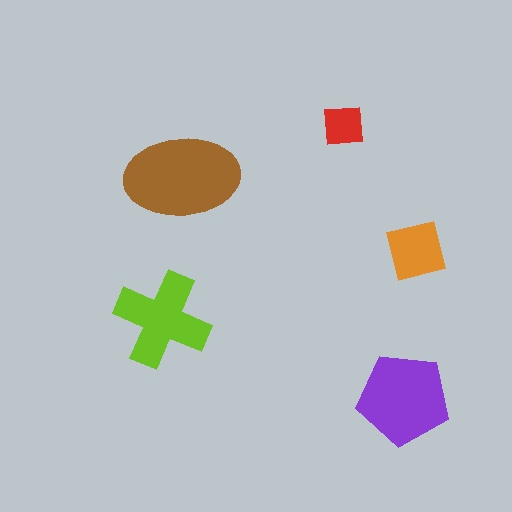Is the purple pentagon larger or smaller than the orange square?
Larger.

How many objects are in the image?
There are 5 objects in the image.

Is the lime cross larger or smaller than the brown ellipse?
Smaller.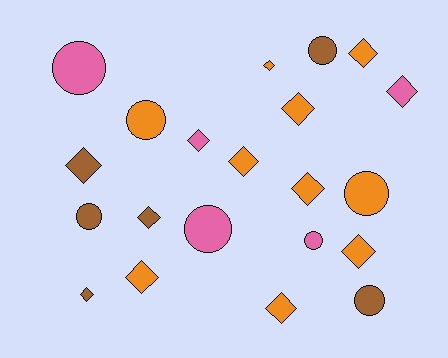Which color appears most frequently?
Orange, with 10 objects.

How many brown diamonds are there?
There are 3 brown diamonds.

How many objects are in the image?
There are 21 objects.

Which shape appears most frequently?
Diamond, with 13 objects.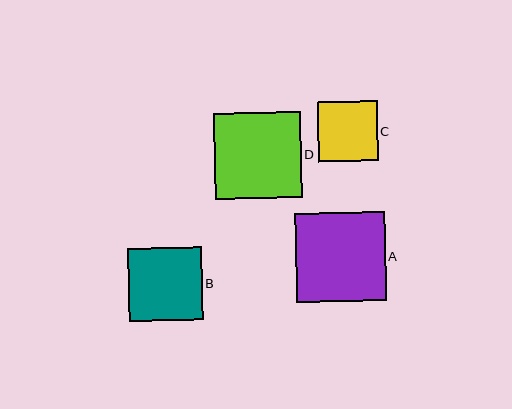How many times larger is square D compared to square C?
Square D is approximately 1.4 times the size of square C.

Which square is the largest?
Square A is the largest with a size of approximately 89 pixels.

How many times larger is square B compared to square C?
Square B is approximately 1.2 times the size of square C.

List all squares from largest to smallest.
From largest to smallest: A, D, B, C.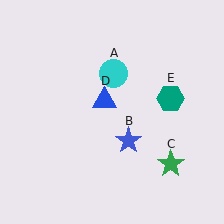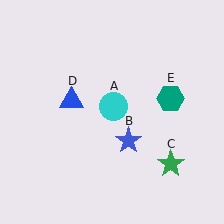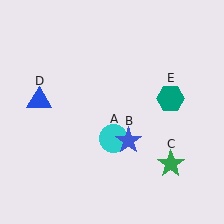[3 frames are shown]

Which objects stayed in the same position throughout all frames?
Blue star (object B) and green star (object C) and teal hexagon (object E) remained stationary.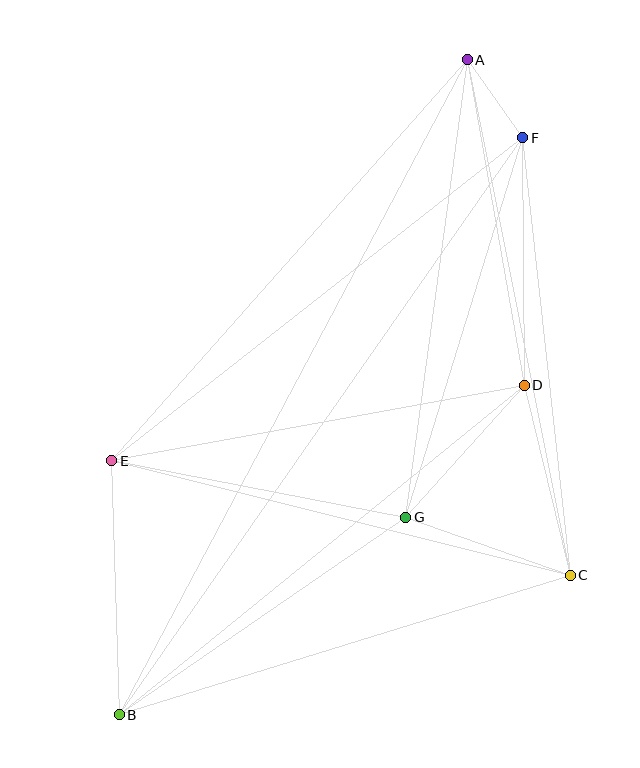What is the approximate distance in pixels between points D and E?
The distance between D and E is approximately 419 pixels.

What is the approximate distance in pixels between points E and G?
The distance between E and G is approximately 300 pixels.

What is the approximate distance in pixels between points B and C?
The distance between B and C is approximately 472 pixels.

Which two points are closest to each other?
Points A and F are closest to each other.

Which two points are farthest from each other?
Points A and B are farthest from each other.